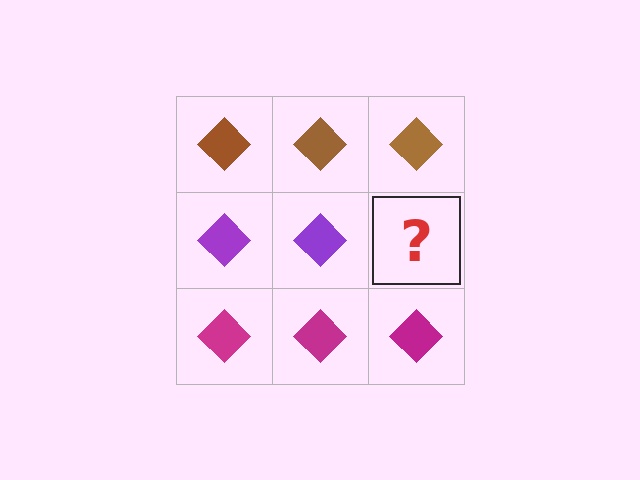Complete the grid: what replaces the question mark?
The question mark should be replaced with a purple diamond.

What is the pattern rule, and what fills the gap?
The rule is that each row has a consistent color. The gap should be filled with a purple diamond.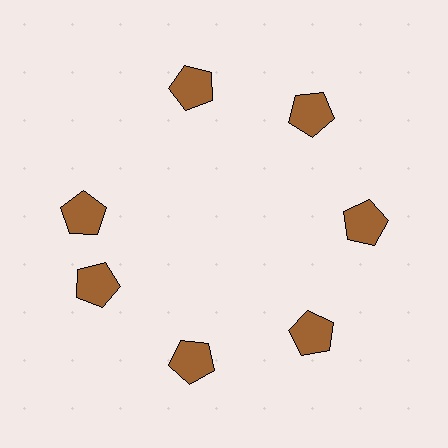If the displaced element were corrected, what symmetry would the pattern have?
It would have 7-fold rotational symmetry — the pattern would map onto itself every 51 degrees.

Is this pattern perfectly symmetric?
No. The 7 brown pentagons are arranged in a ring, but one element near the 10 o'clock position is rotated out of alignment along the ring, breaking the 7-fold rotational symmetry.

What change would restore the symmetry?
The symmetry would be restored by rotating it back into even spacing with its neighbors so that all 7 pentagons sit at equal angles and equal distance from the center.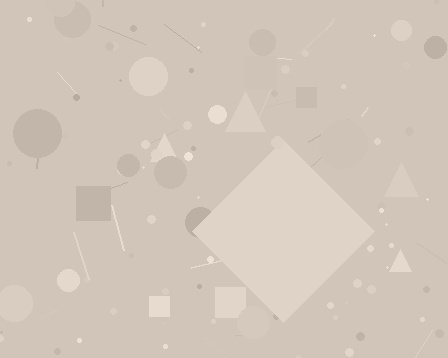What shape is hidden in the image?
A diamond is hidden in the image.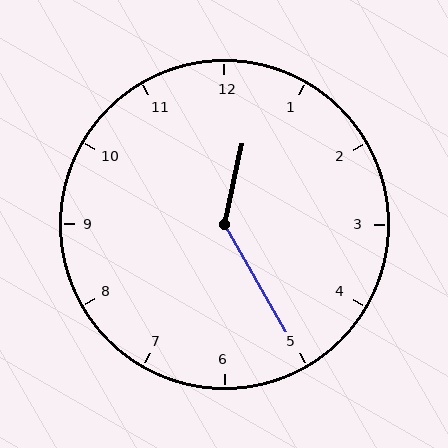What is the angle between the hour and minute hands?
Approximately 138 degrees.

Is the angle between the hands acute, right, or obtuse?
It is obtuse.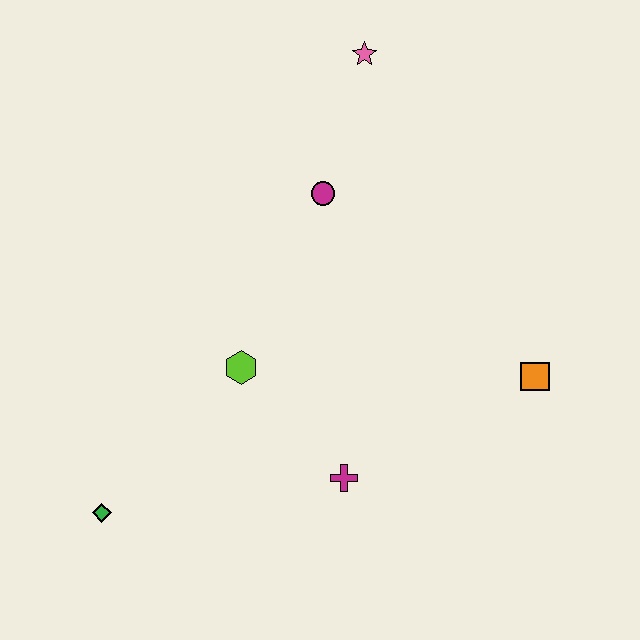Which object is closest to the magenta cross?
The lime hexagon is closest to the magenta cross.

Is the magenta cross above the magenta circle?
No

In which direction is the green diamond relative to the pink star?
The green diamond is below the pink star.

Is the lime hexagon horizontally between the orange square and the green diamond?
Yes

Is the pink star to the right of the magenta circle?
Yes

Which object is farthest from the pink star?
The green diamond is farthest from the pink star.